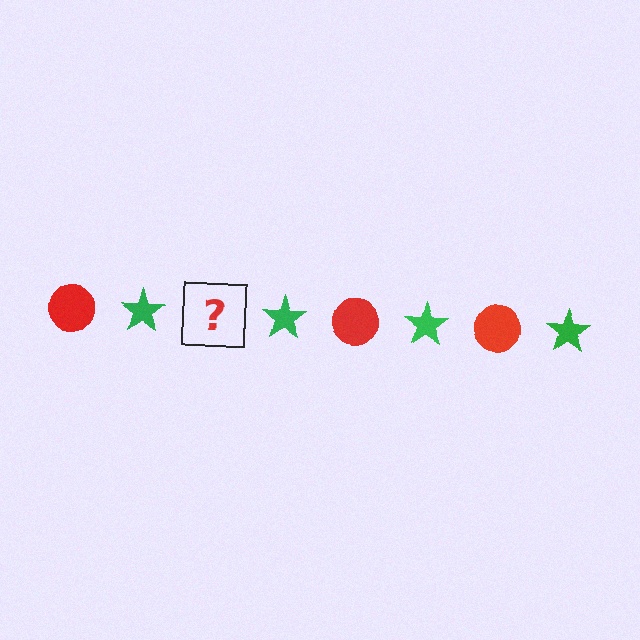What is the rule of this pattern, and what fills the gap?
The rule is that the pattern alternates between red circle and green star. The gap should be filled with a red circle.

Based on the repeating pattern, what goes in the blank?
The blank should be a red circle.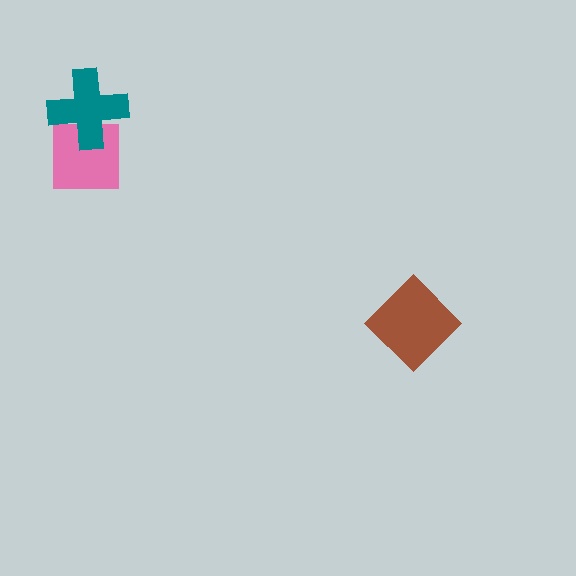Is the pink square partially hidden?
Yes, it is partially covered by another shape.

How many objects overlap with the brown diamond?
0 objects overlap with the brown diamond.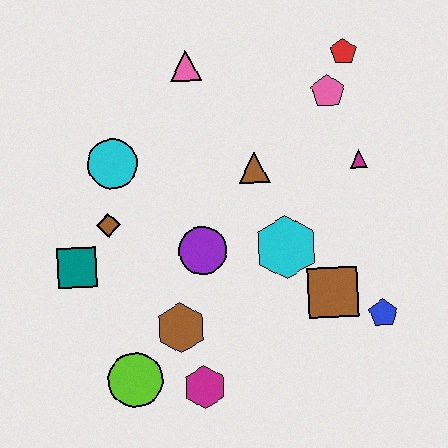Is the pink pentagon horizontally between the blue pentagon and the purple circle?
Yes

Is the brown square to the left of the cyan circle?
No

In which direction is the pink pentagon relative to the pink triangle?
The pink pentagon is to the right of the pink triangle.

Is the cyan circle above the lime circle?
Yes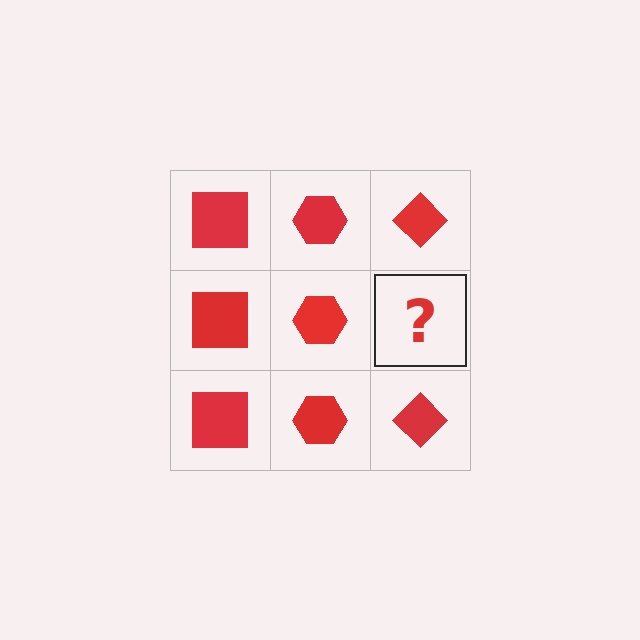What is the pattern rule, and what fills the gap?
The rule is that each column has a consistent shape. The gap should be filled with a red diamond.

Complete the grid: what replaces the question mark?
The question mark should be replaced with a red diamond.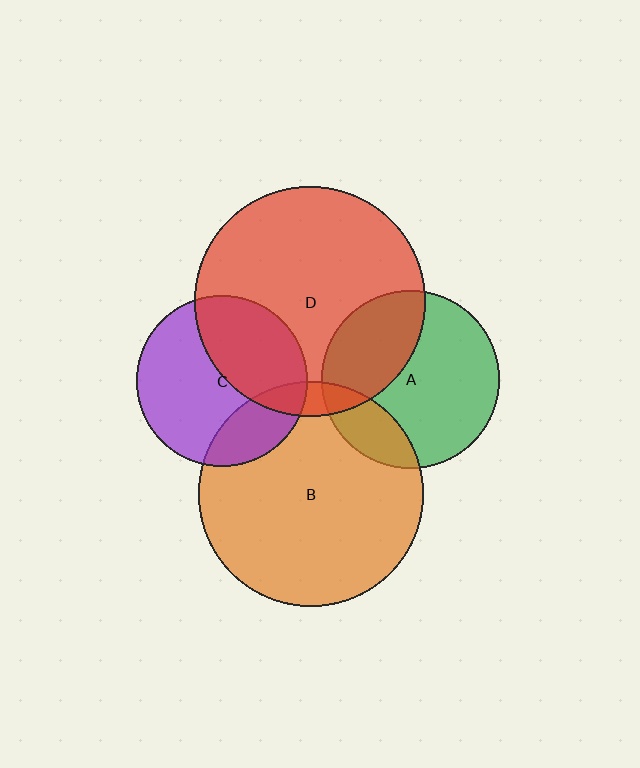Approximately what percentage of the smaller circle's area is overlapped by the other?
Approximately 5%.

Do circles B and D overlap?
Yes.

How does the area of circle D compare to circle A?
Approximately 1.7 times.